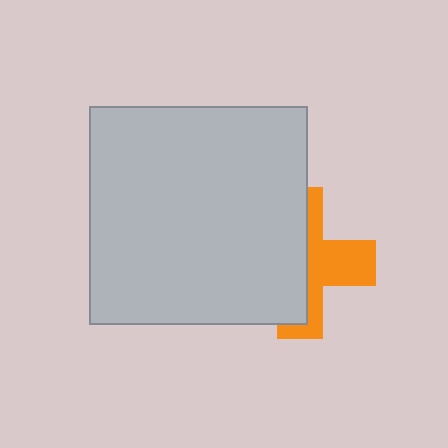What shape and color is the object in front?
The object in front is a light gray square.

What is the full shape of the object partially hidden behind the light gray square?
The partially hidden object is an orange cross.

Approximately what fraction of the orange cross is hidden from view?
Roughly 56% of the orange cross is hidden behind the light gray square.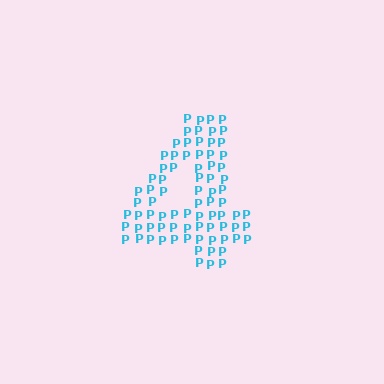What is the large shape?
The large shape is the digit 4.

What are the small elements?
The small elements are letter P's.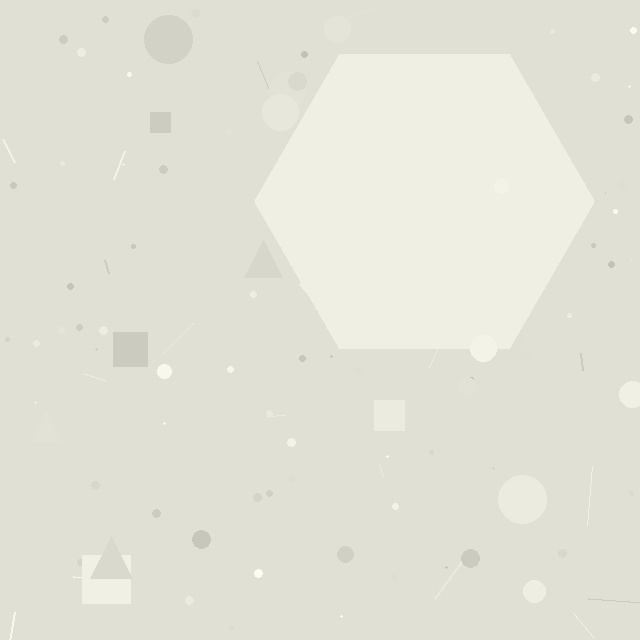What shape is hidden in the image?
A hexagon is hidden in the image.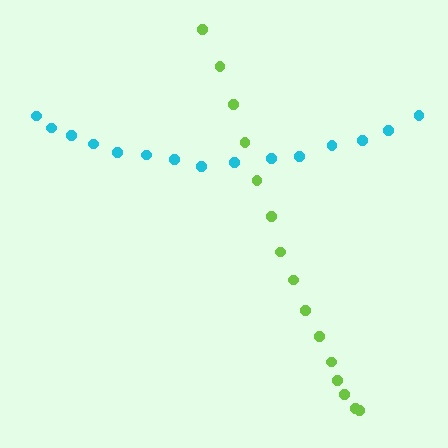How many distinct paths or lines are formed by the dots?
There are 2 distinct paths.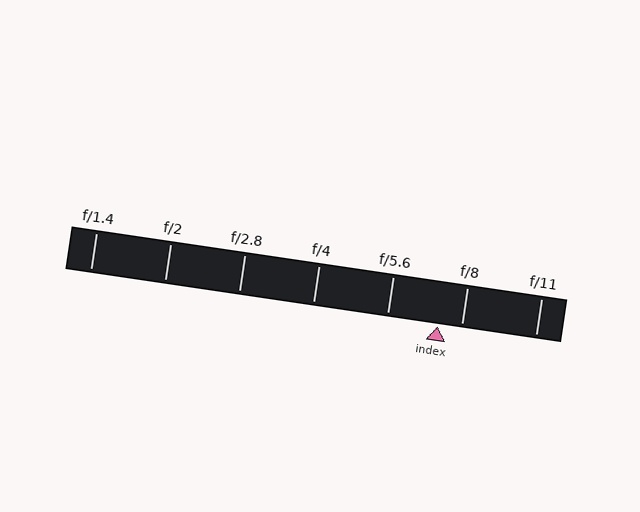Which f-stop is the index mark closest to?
The index mark is closest to f/8.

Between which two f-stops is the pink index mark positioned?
The index mark is between f/5.6 and f/8.